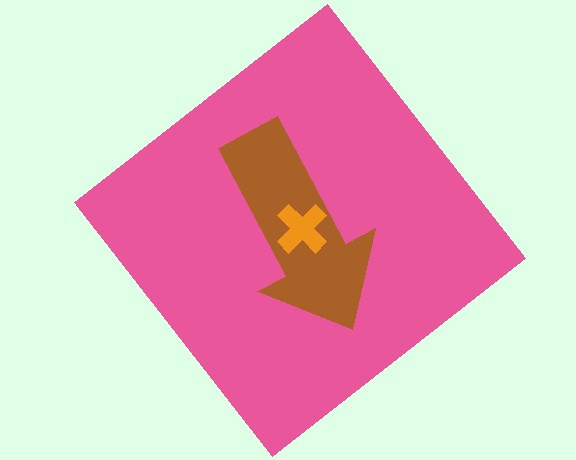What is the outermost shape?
The pink diamond.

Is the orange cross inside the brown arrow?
Yes.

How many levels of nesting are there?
3.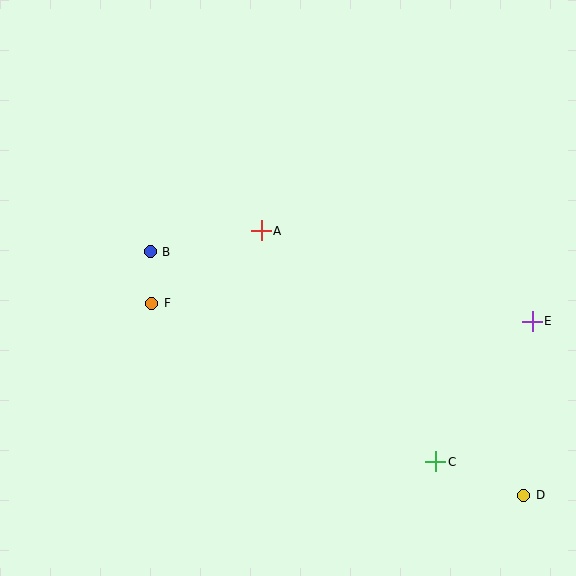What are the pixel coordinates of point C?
Point C is at (436, 462).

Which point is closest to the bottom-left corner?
Point F is closest to the bottom-left corner.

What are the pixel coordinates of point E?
Point E is at (532, 321).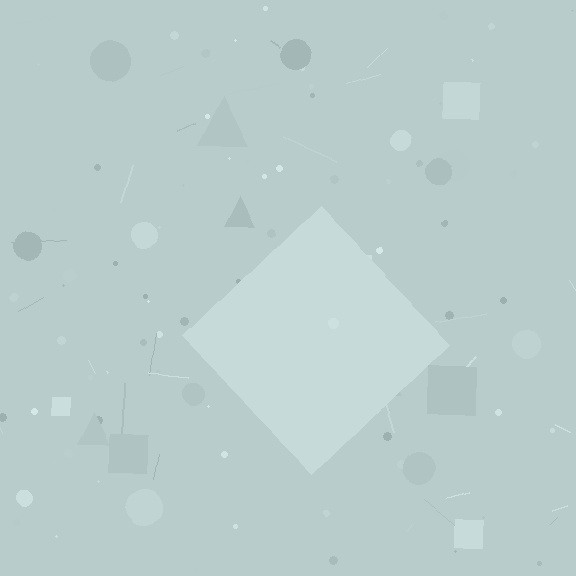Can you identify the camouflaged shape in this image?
The camouflaged shape is a diamond.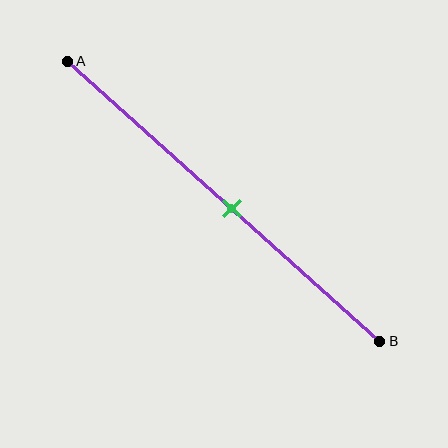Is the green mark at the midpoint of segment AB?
Yes, the mark is approximately at the midpoint.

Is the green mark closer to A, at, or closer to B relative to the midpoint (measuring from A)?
The green mark is approximately at the midpoint of segment AB.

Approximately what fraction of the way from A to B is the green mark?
The green mark is approximately 55% of the way from A to B.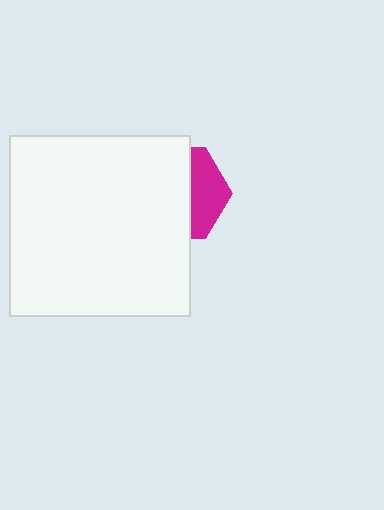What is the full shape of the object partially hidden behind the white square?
The partially hidden object is a magenta hexagon.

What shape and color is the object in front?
The object in front is a white square.